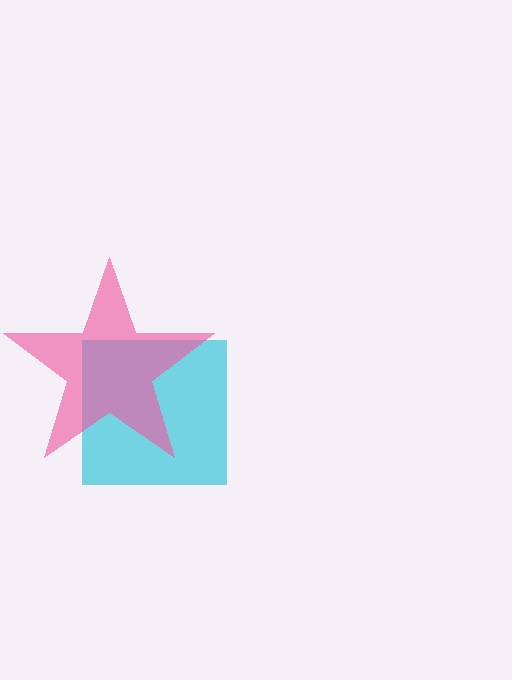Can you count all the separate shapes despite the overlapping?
Yes, there are 2 separate shapes.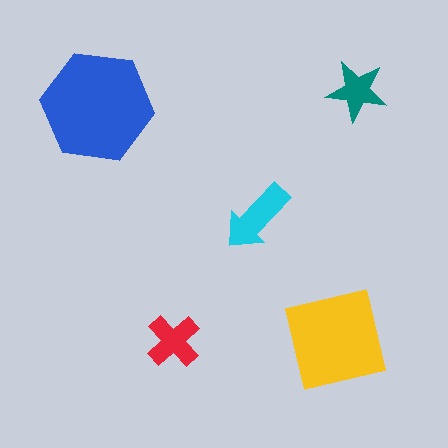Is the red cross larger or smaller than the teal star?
Larger.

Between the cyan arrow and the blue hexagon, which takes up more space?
The blue hexagon.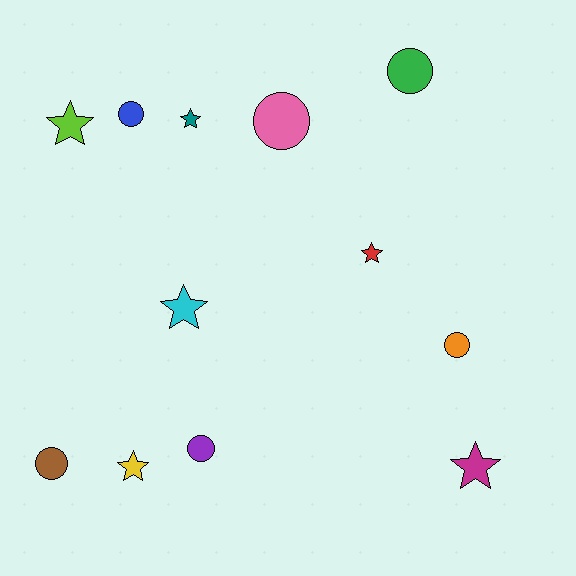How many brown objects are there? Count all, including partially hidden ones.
There is 1 brown object.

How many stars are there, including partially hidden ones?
There are 6 stars.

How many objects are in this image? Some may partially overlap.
There are 12 objects.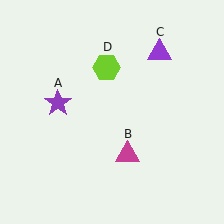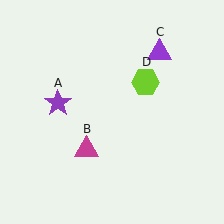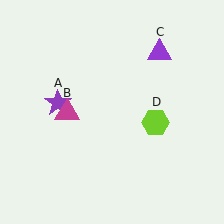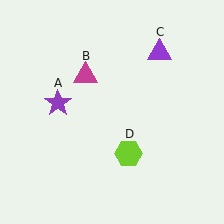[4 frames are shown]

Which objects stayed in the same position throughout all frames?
Purple star (object A) and purple triangle (object C) remained stationary.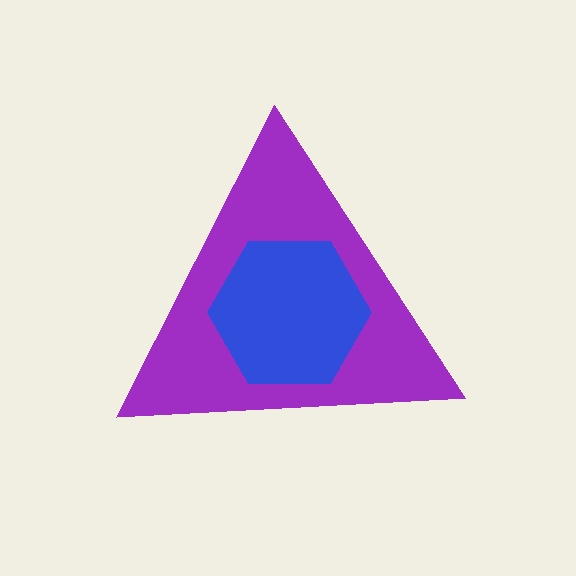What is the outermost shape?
The purple triangle.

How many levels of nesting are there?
2.